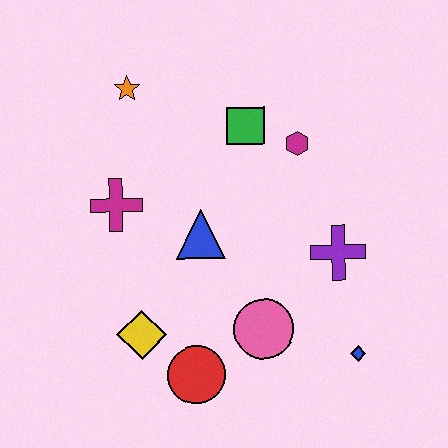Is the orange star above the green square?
Yes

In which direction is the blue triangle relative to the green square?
The blue triangle is below the green square.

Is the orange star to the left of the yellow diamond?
Yes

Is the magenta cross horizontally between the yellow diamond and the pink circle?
No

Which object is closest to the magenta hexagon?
The green square is closest to the magenta hexagon.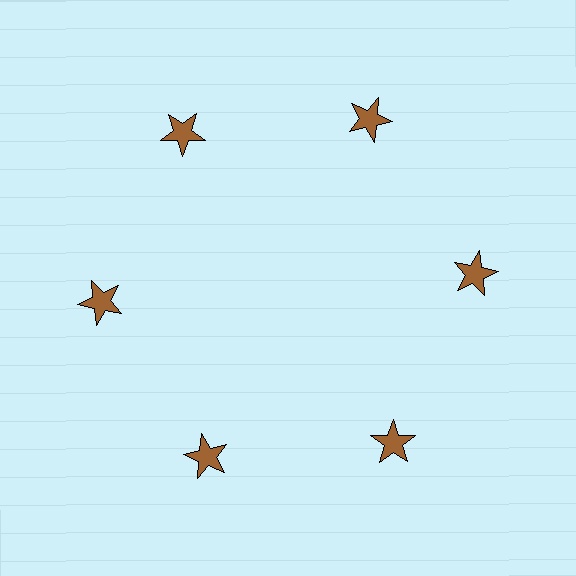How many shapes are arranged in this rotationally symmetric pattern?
There are 6 shapes, arranged in 6 groups of 1.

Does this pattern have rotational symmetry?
Yes, this pattern has 6-fold rotational symmetry. It looks the same after rotating 60 degrees around the center.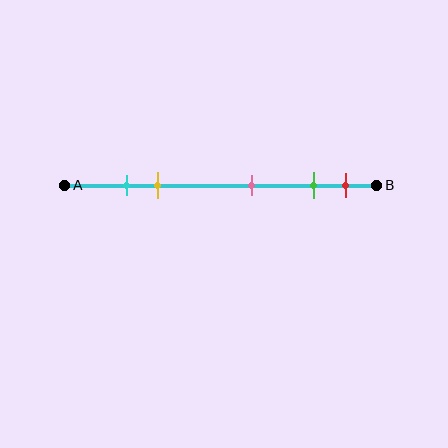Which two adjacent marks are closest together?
The cyan and yellow marks are the closest adjacent pair.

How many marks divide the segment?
There are 5 marks dividing the segment.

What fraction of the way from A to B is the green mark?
The green mark is approximately 80% (0.8) of the way from A to B.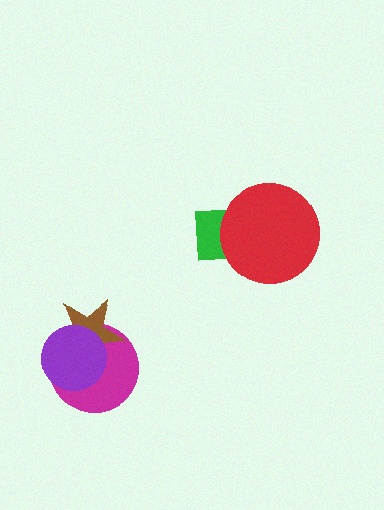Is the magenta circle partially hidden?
Yes, it is partially covered by another shape.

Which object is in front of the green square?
The red circle is in front of the green square.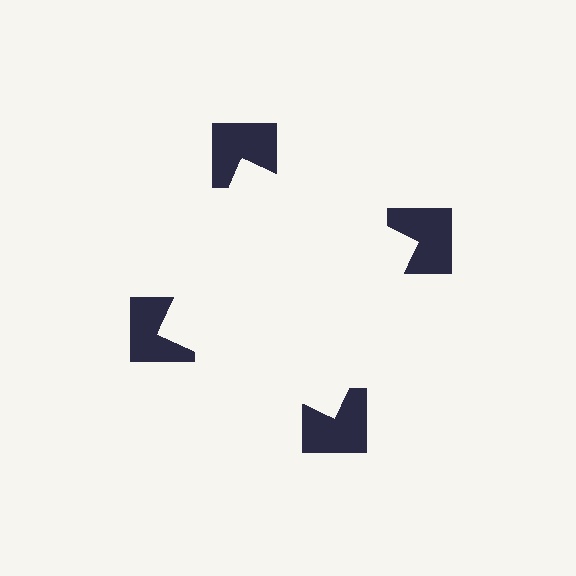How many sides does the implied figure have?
4 sides.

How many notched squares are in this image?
There are 4 — one at each vertex of the illusory square.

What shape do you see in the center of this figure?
An illusory square — its edges are inferred from the aligned wedge cuts in the notched squares, not physically drawn.